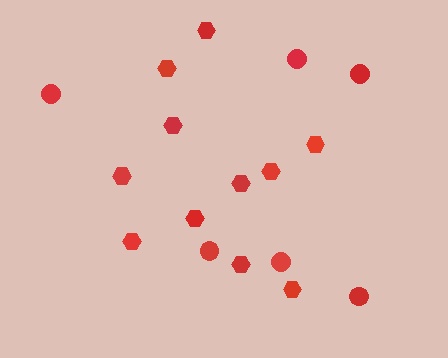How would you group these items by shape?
There are 2 groups: one group of hexagons (11) and one group of circles (6).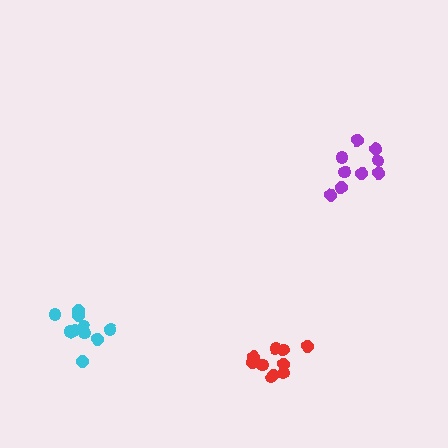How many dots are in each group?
Group 1: 10 dots, Group 2: 9 dots, Group 3: 10 dots (29 total).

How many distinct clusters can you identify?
There are 3 distinct clusters.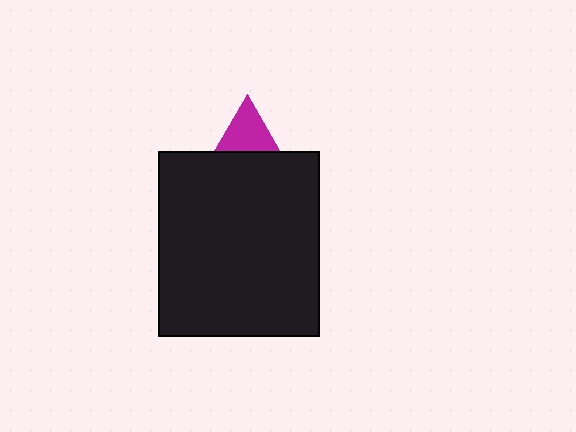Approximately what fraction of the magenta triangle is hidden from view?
Roughly 55% of the magenta triangle is hidden behind the black rectangle.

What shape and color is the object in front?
The object in front is a black rectangle.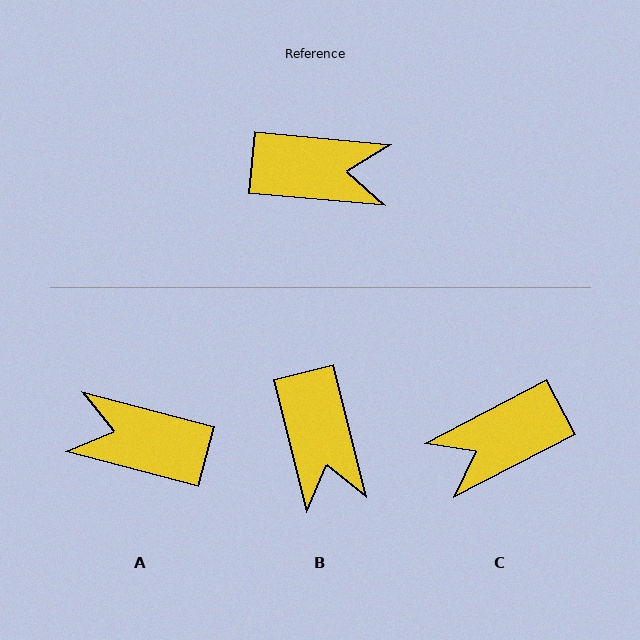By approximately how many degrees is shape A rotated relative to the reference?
Approximately 170 degrees counter-clockwise.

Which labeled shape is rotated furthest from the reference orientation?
A, about 170 degrees away.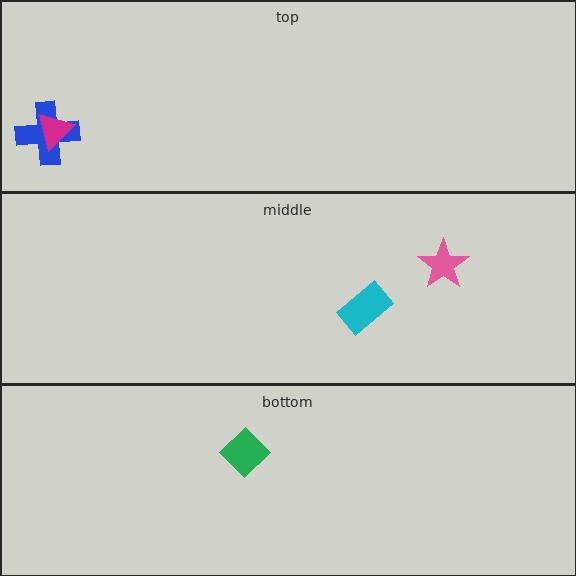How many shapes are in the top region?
2.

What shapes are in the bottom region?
The green diamond.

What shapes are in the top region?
The blue cross, the magenta triangle.